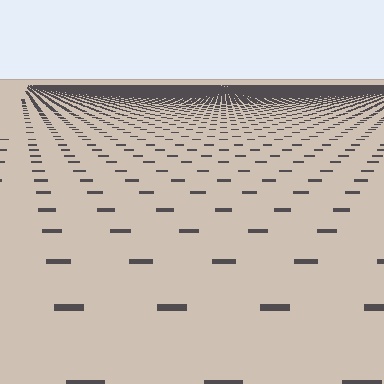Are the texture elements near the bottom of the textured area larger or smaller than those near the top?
Larger. Near the bottom, elements are closer to the viewer and appear at a bigger on-screen size.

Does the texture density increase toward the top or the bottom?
Density increases toward the top.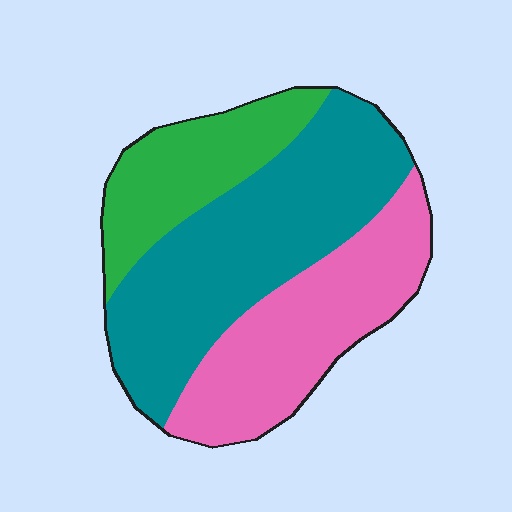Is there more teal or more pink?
Teal.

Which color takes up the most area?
Teal, at roughly 45%.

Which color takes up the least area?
Green, at roughly 20%.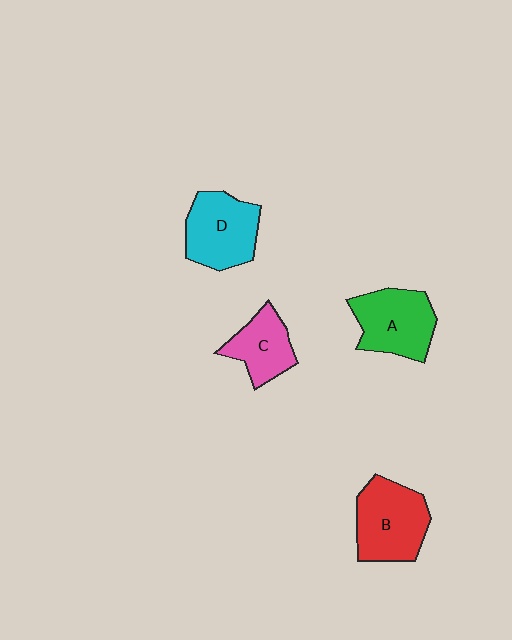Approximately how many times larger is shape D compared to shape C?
Approximately 1.4 times.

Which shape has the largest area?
Shape B (red).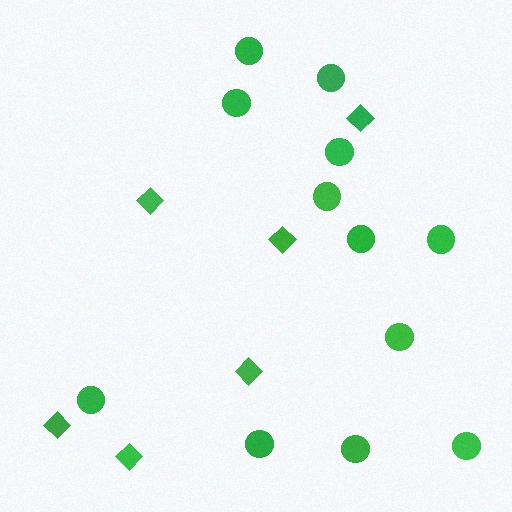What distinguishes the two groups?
There are 2 groups: one group of circles (12) and one group of diamonds (6).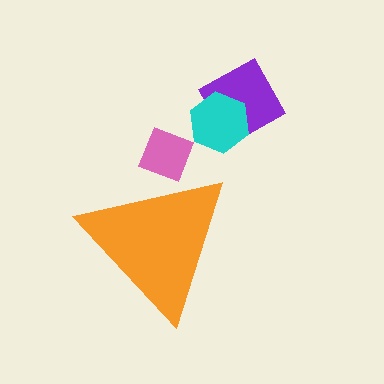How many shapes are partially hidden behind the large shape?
1 shape is partially hidden.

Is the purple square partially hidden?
No, the purple square is fully visible.